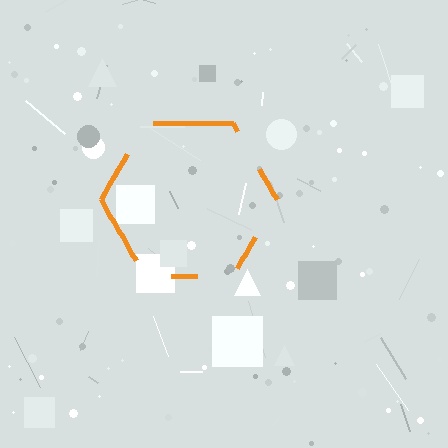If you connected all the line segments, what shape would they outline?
They would outline a hexagon.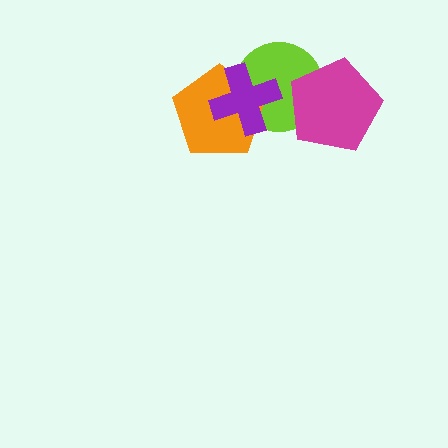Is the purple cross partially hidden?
No, no other shape covers it.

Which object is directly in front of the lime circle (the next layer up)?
The orange pentagon is directly in front of the lime circle.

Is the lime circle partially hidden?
Yes, it is partially covered by another shape.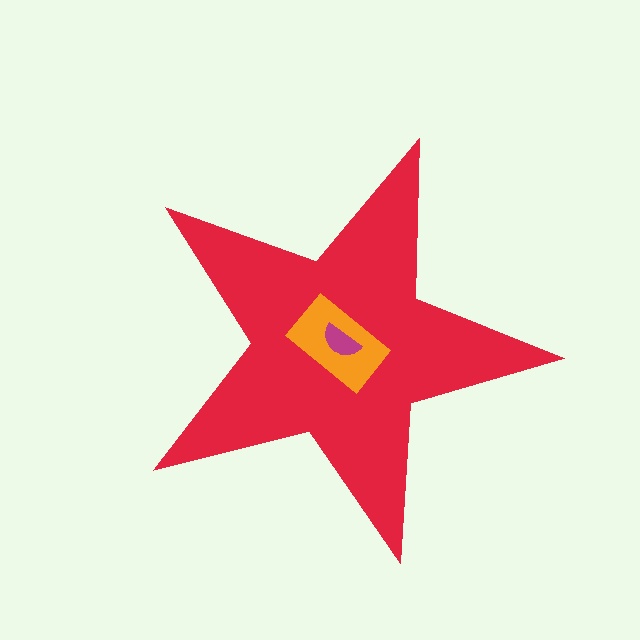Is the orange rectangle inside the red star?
Yes.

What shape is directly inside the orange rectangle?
The magenta semicircle.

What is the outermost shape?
The red star.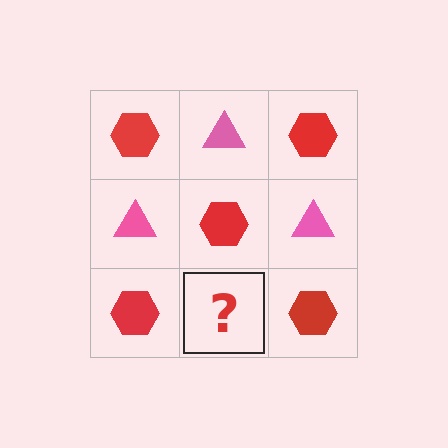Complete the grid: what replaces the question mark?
The question mark should be replaced with a pink triangle.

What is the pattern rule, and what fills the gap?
The rule is that it alternates red hexagon and pink triangle in a checkerboard pattern. The gap should be filled with a pink triangle.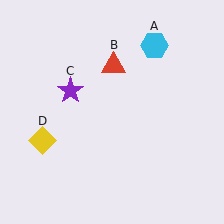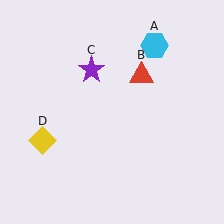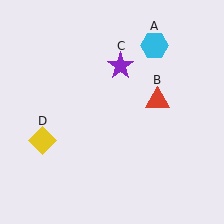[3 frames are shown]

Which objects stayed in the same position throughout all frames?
Cyan hexagon (object A) and yellow diamond (object D) remained stationary.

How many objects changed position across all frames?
2 objects changed position: red triangle (object B), purple star (object C).